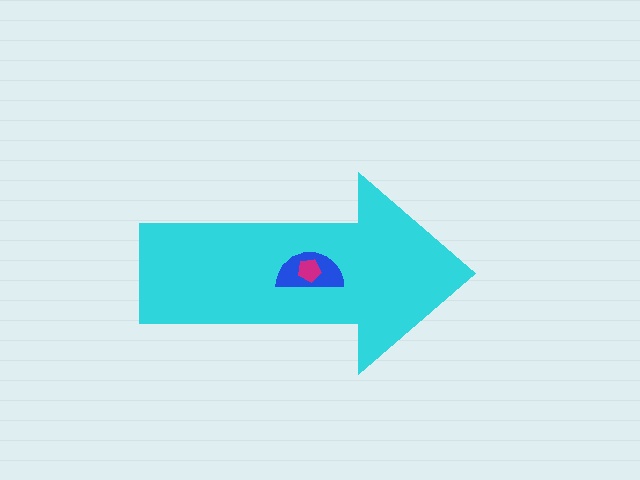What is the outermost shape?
The cyan arrow.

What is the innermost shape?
The magenta pentagon.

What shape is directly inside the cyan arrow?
The blue semicircle.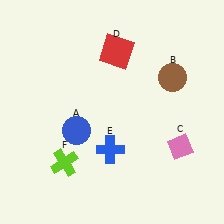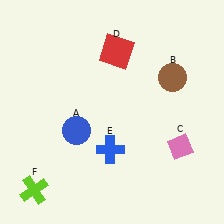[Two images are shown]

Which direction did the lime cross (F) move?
The lime cross (F) moved left.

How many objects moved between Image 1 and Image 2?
1 object moved between the two images.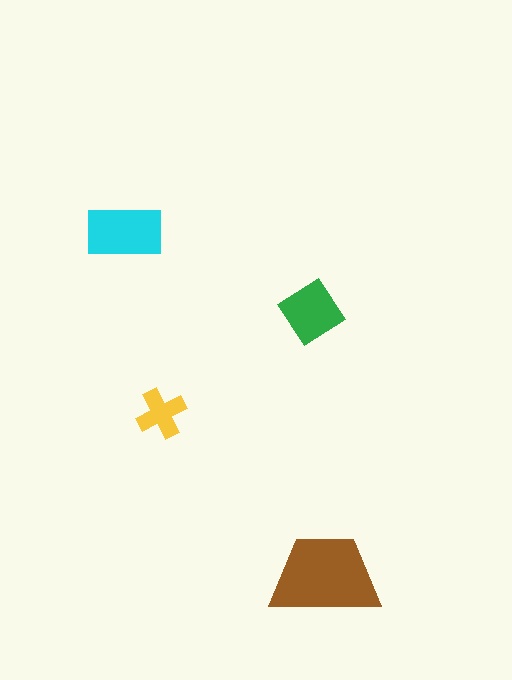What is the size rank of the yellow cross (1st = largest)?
4th.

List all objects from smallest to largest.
The yellow cross, the green diamond, the cyan rectangle, the brown trapezoid.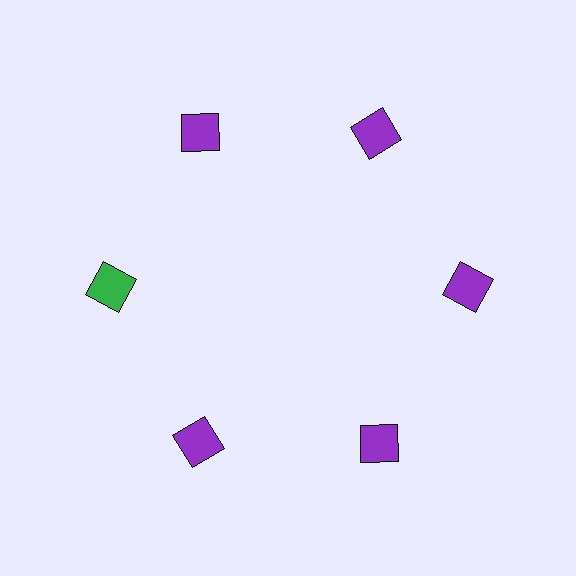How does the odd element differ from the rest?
It has a different color: green instead of purple.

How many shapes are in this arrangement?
There are 6 shapes arranged in a ring pattern.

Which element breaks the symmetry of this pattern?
The green square at roughly the 9 o'clock position breaks the symmetry. All other shapes are purple squares.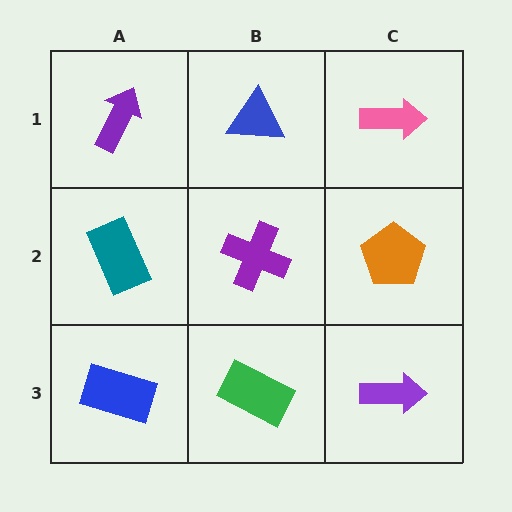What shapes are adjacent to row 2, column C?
A pink arrow (row 1, column C), a purple arrow (row 3, column C), a purple cross (row 2, column B).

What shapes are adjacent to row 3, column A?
A teal rectangle (row 2, column A), a green rectangle (row 3, column B).